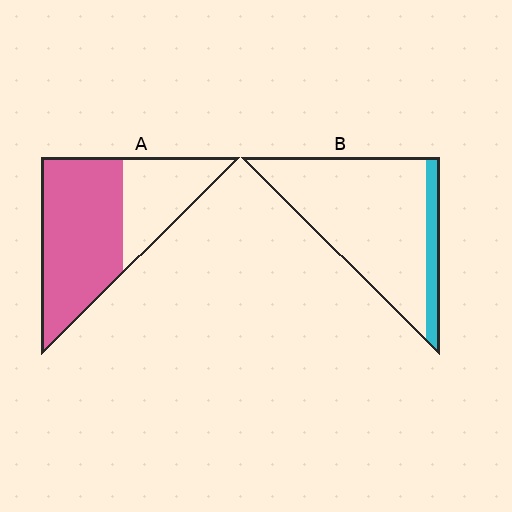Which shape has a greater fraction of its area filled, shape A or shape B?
Shape A.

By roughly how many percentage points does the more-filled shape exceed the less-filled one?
By roughly 50 percentage points (A over B).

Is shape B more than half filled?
No.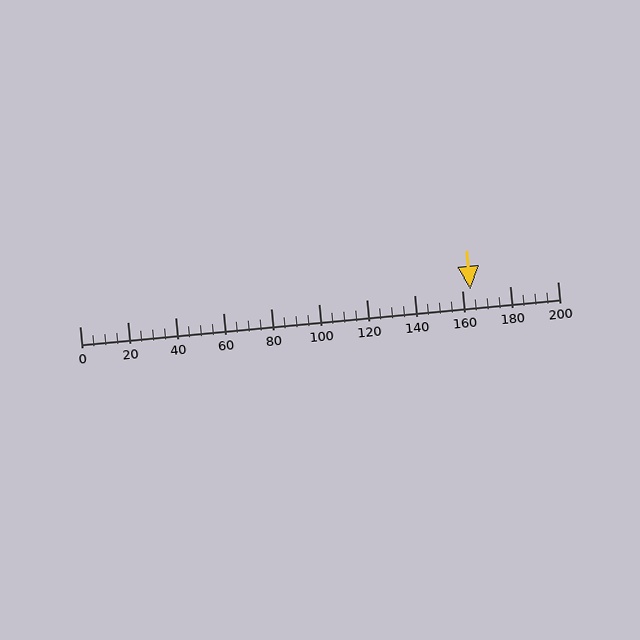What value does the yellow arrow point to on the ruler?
The yellow arrow points to approximately 164.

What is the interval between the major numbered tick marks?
The major tick marks are spaced 20 units apart.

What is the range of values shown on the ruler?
The ruler shows values from 0 to 200.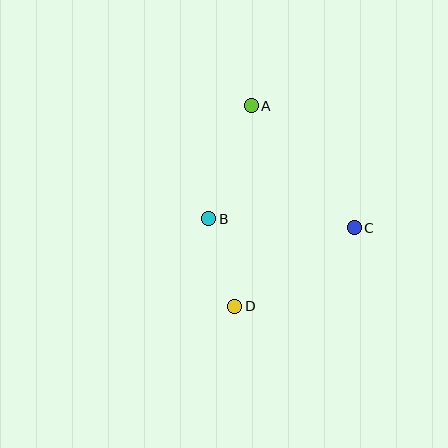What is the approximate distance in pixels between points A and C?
The distance between A and C is approximately 159 pixels.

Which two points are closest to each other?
Points B and D are closest to each other.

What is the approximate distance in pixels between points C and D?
The distance between C and D is approximately 143 pixels.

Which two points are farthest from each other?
Points A and D are farthest from each other.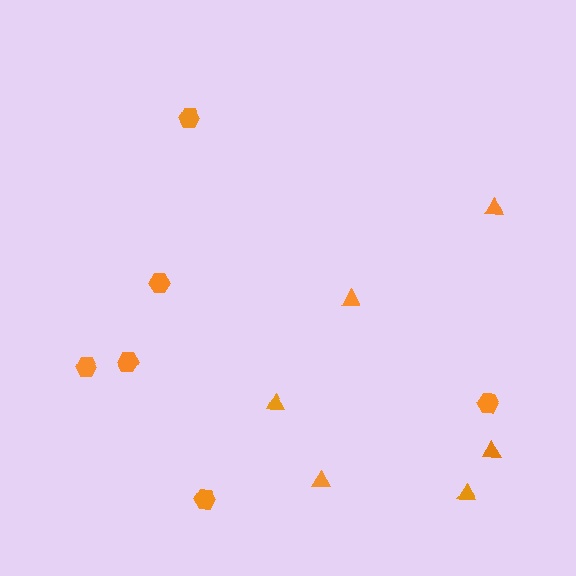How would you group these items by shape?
There are 2 groups: one group of hexagons (6) and one group of triangles (6).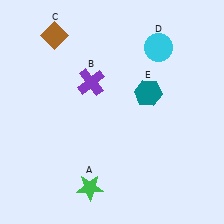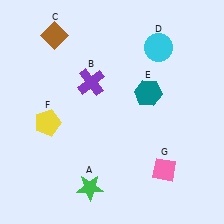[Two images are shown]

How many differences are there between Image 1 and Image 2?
There are 2 differences between the two images.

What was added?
A yellow pentagon (F), a pink diamond (G) were added in Image 2.